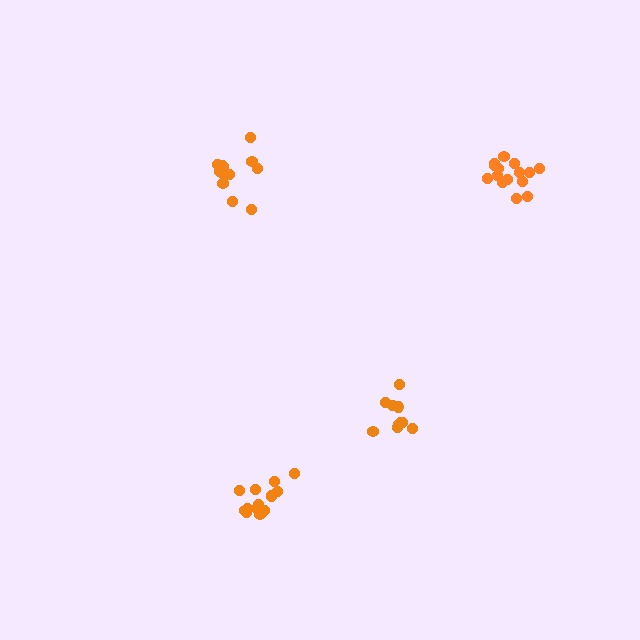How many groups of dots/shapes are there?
There are 4 groups.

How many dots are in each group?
Group 1: 14 dots, Group 2: 12 dots, Group 3: 10 dots, Group 4: 15 dots (51 total).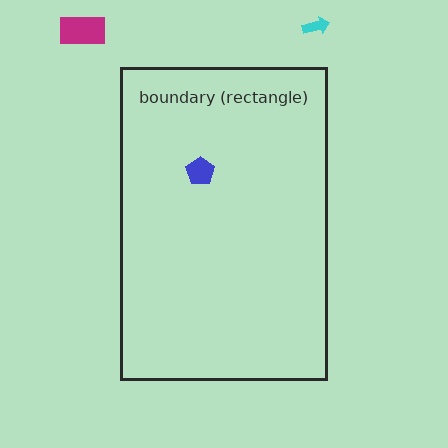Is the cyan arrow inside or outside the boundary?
Outside.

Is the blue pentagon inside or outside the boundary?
Inside.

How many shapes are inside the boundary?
1 inside, 2 outside.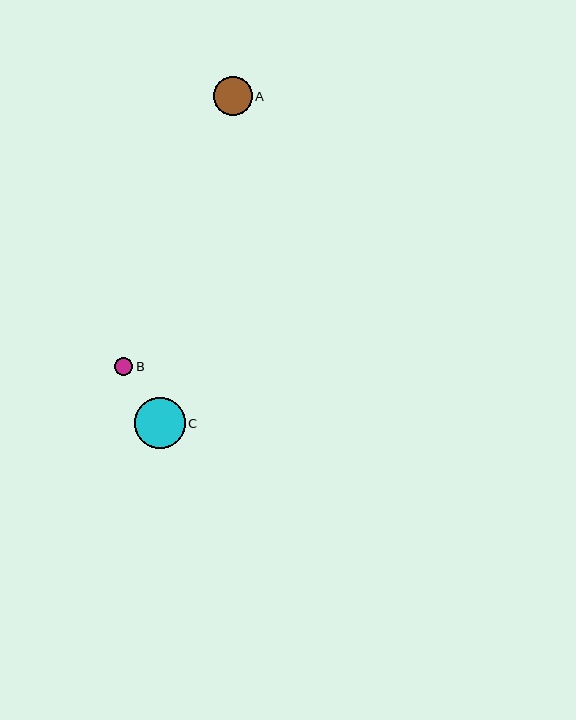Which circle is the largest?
Circle C is the largest with a size of approximately 51 pixels.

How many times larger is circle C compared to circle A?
Circle C is approximately 1.3 times the size of circle A.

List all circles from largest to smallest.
From largest to smallest: C, A, B.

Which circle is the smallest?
Circle B is the smallest with a size of approximately 18 pixels.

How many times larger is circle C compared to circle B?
Circle C is approximately 2.8 times the size of circle B.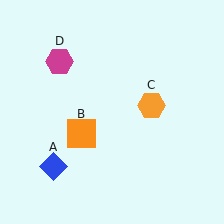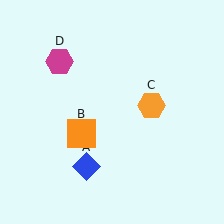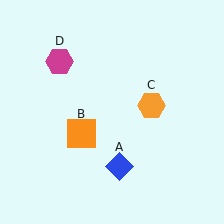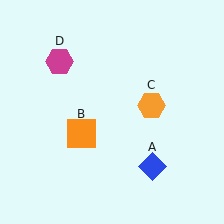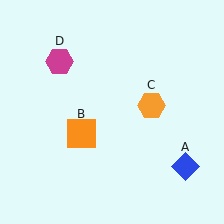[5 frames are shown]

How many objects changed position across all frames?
1 object changed position: blue diamond (object A).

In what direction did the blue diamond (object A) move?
The blue diamond (object A) moved right.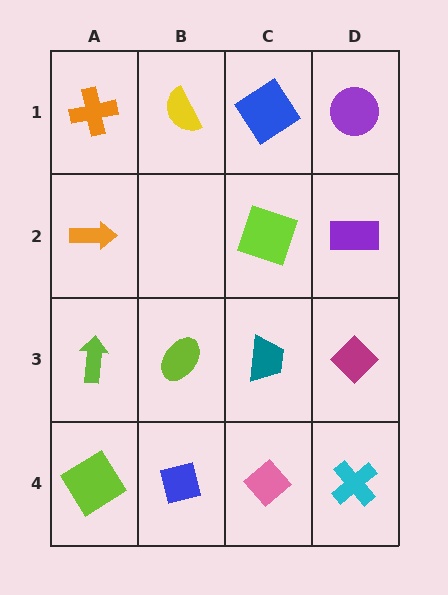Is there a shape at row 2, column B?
No, that cell is empty.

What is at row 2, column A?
An orange arrow.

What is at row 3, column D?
A magenta diamond.